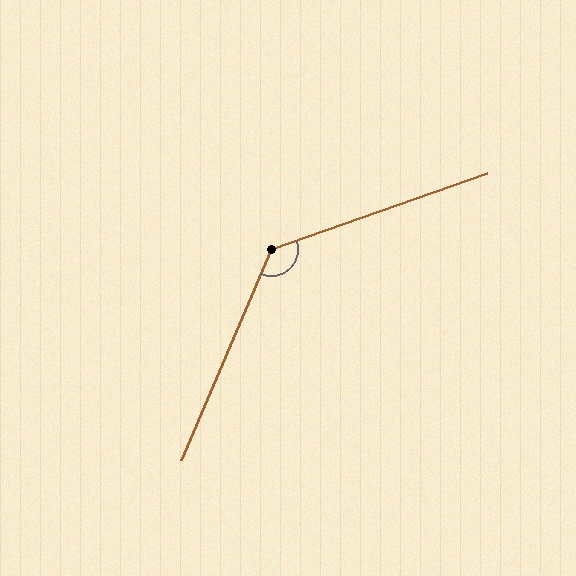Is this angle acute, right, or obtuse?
It is obtuse.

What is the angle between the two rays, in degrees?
Approximately 133 degrees.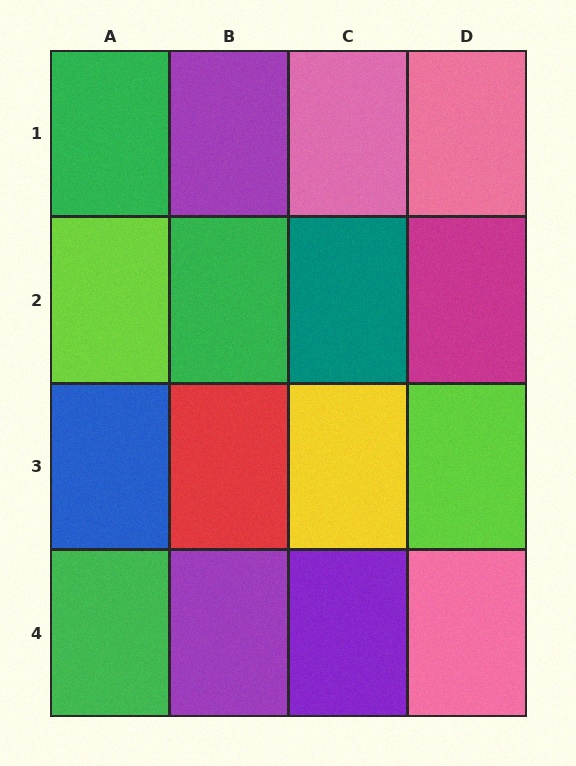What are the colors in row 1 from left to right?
Green, purple, pink, pink.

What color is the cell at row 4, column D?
Pink.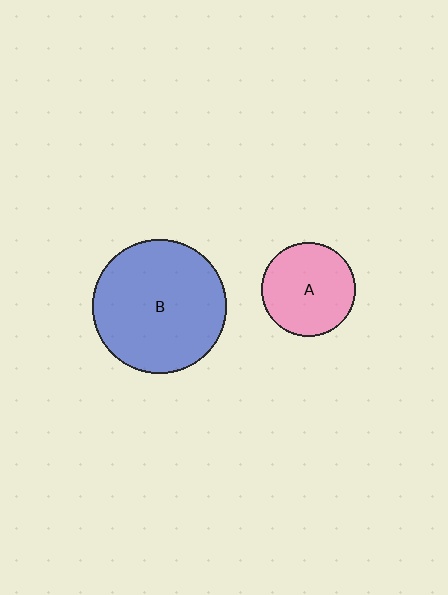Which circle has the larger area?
Circle B (blue).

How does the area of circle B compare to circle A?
Approximately 2.0 times.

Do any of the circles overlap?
No, none of the circles overlap.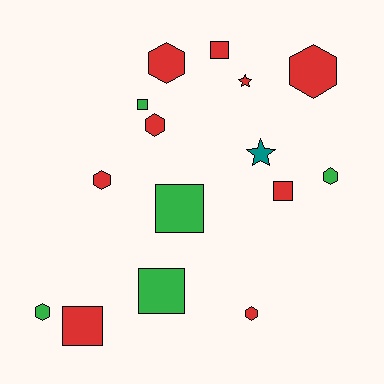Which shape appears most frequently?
Hexagon, with 7 objects.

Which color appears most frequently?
Red, with 9 objects.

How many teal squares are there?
There are no teal squares.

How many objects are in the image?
There are 15 objects.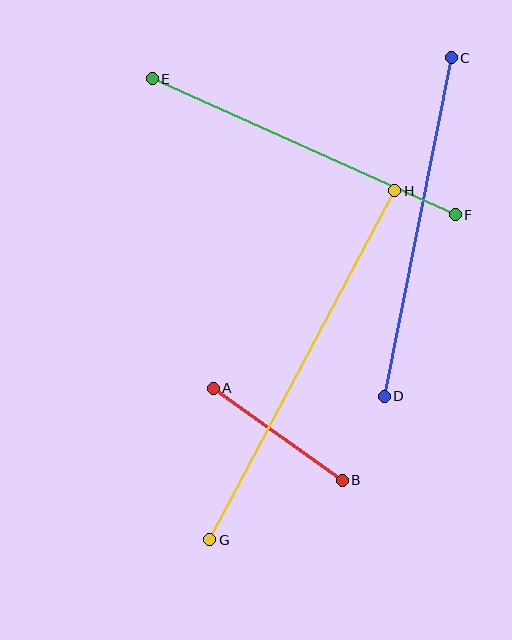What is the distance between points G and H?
The distance is approximately 395 pixels.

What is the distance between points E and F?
The distance is approximately 332 pixels.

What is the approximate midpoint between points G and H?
The midpoint is at approximately (302, 365) pixels.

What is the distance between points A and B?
The distance is approximately 159 pixels.